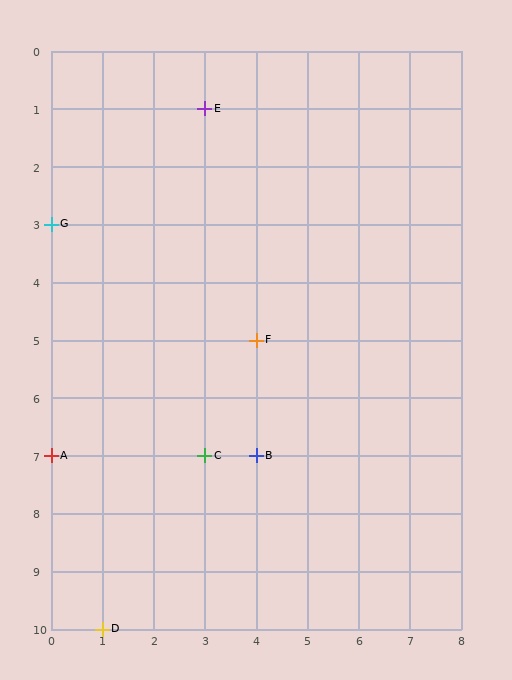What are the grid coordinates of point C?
Point C is at grid coordinates (3, 7).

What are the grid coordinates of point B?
Point B is at grid coordinates (4, 7).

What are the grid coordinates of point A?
Point A is at grid coordinates (0, 7).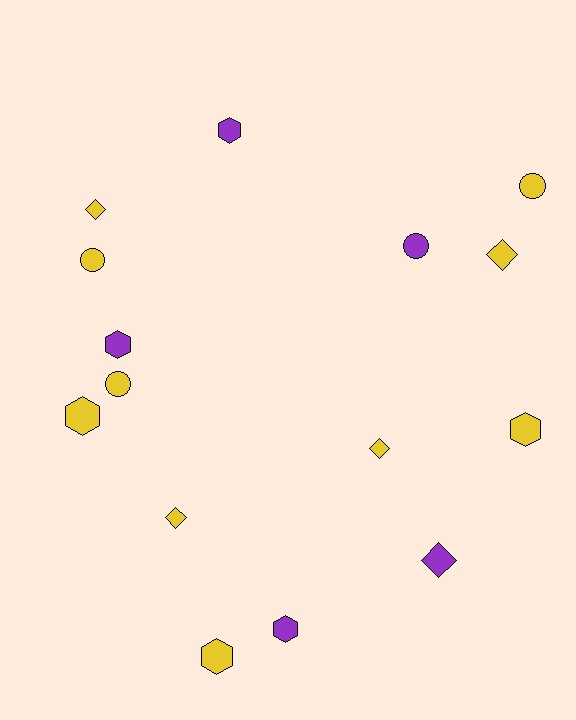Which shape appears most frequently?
Hexagon, with 6 objects.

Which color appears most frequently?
Yellow, with 10 objects.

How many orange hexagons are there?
There are no orange hexagons.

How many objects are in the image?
There are 15 objects.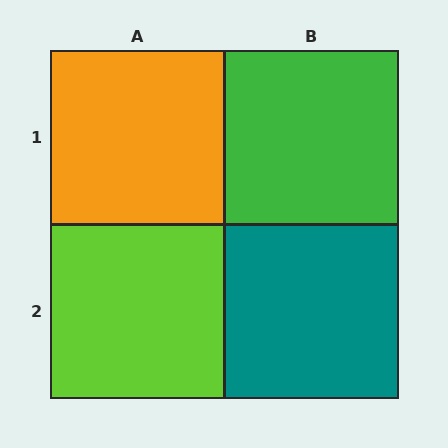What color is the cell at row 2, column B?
Teal.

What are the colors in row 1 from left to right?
Orange, green.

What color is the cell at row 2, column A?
Lime.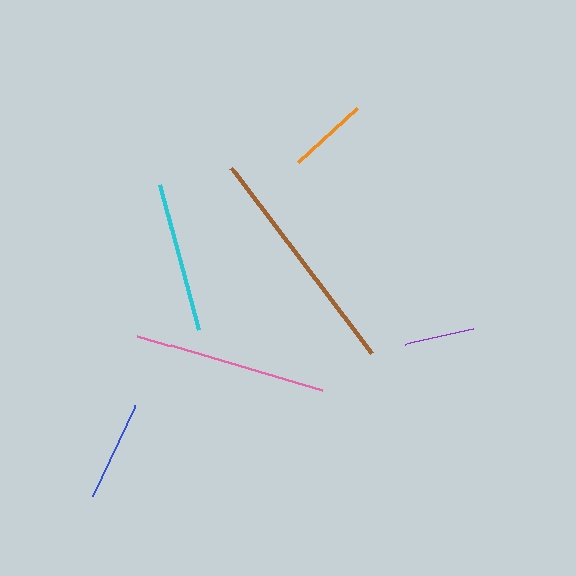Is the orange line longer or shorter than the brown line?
The brown line is longer than the orange line.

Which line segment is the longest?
The brown line is the longest at approximately 233 pixels.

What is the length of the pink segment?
The pink segment is approximately 193 pixels long.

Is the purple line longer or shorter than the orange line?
The orange line is longer than the purple line.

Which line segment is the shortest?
The purple line is the shortest at approximately 70 pixels.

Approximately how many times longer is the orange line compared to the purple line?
The orange line is approximately 1.1 times the length of the purple line.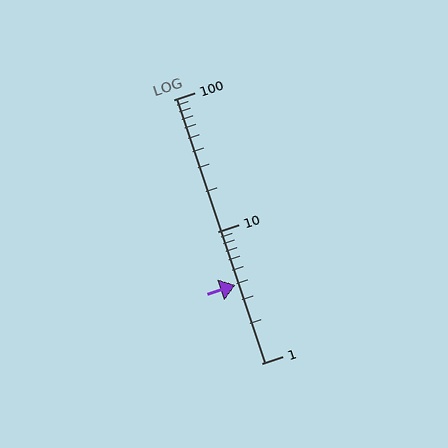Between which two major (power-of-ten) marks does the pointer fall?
The pointer is between 1 and 10.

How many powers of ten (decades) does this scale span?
The scale spans 2 decades, from 1 to 100.